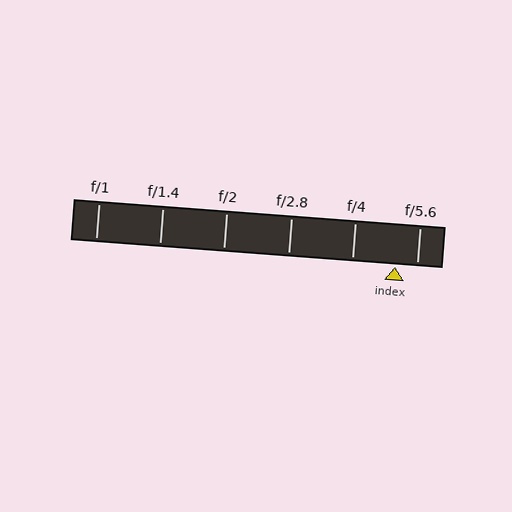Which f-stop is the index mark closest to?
The index mark is closest to f/5.6.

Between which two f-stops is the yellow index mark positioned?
The index mark is between f/4 and f/5.6.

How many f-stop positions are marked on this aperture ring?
There are 6 f-stop positions marked.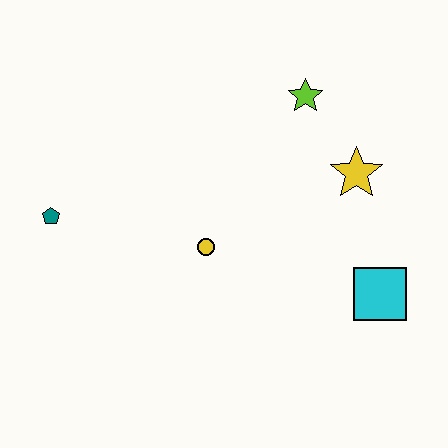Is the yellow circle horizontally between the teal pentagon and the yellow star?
Yes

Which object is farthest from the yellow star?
The teal pentagon is farthest from the yellow star.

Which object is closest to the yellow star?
The lime star is closest to the yellow star.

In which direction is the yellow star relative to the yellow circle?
The yellow star is to the right of the yellow circle.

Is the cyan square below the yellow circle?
Yes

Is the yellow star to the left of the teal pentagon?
No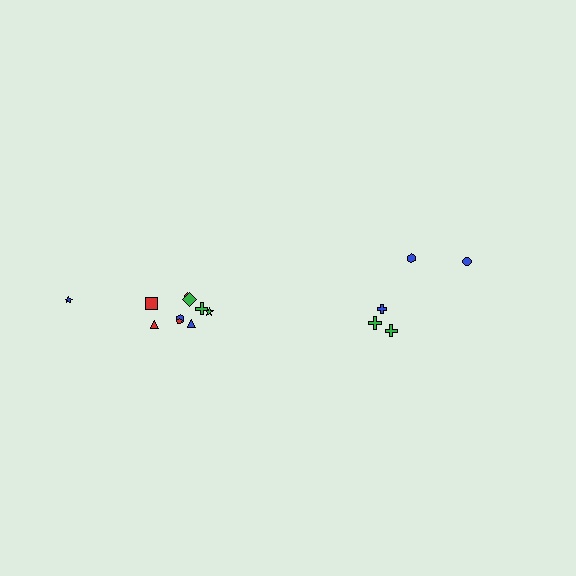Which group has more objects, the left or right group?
The left group.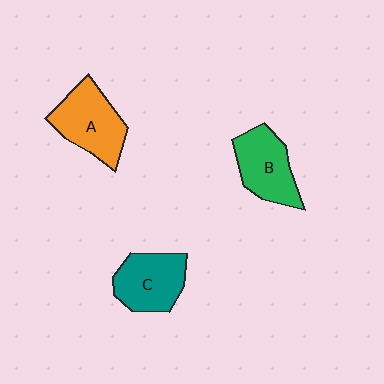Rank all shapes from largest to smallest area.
From largest to smallest: A (orange), C (teal), B (green).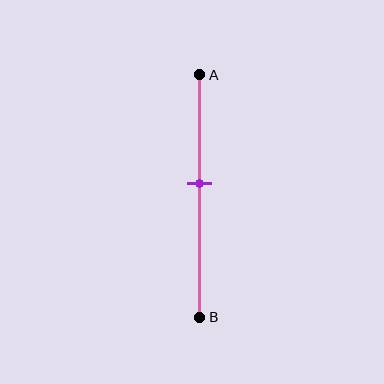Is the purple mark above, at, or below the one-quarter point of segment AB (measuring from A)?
The purple mark is below the one-quarter point of segment AB.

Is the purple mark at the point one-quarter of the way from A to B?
No, the mark is at about 45% from A, not at the 25% one-quarter point.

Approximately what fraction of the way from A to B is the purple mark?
The purple mark is approximately 45% of the way from A to B.